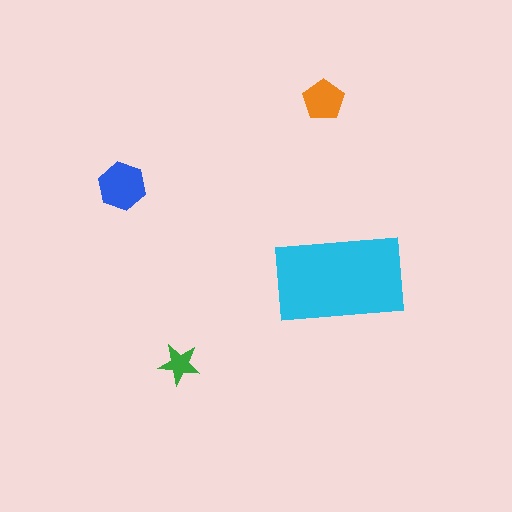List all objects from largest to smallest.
The cyan rectangle, the blue hexagon, the orange pentagon, the green star.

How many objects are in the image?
There are 4 objects in the image.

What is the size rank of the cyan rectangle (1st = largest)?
1st.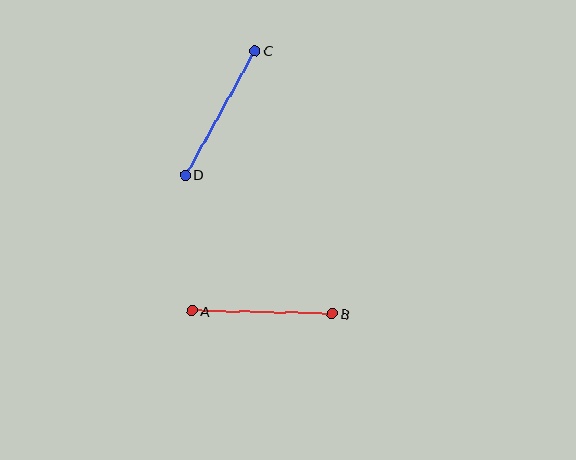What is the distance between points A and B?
The distance is approximately 140 pixels.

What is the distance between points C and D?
The distance is approximately 143 pixels.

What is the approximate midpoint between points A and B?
The midpoint is at approximately (262, 312) pixels.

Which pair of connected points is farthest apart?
Points C and D are farthest apart.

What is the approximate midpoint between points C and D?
The midpoint is at approximately (220, 113) pixels.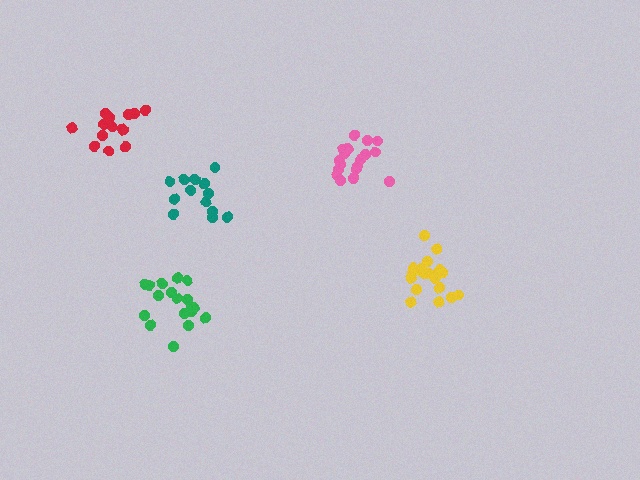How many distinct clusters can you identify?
There are 5 distinct clusters.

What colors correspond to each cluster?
The clusters are colored: yellow, red, pink, teal, green.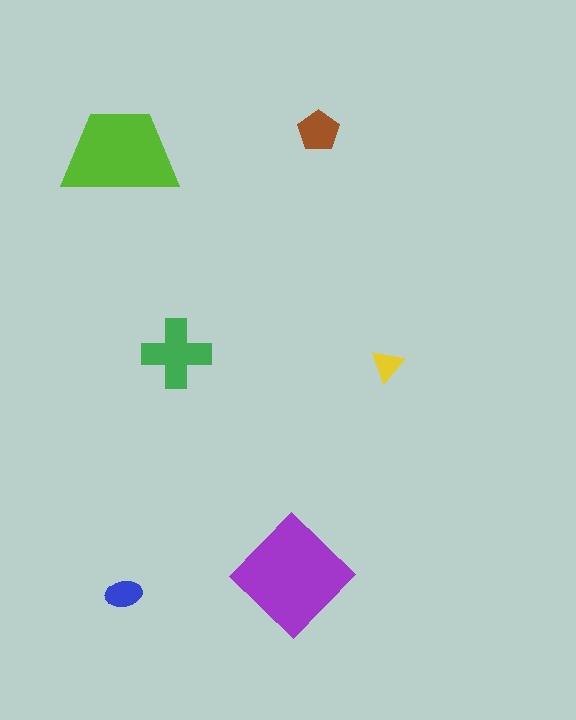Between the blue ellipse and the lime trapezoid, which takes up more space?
The lime trapezoid.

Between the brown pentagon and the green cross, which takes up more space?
The green cross.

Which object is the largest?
The purple diamond.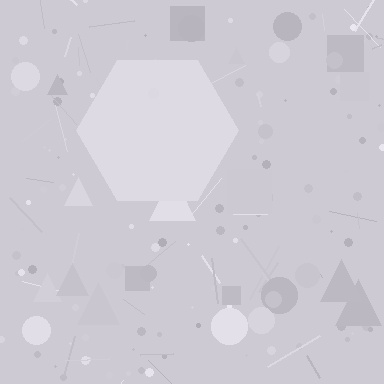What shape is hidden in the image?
A hexagon is hidden in the image.